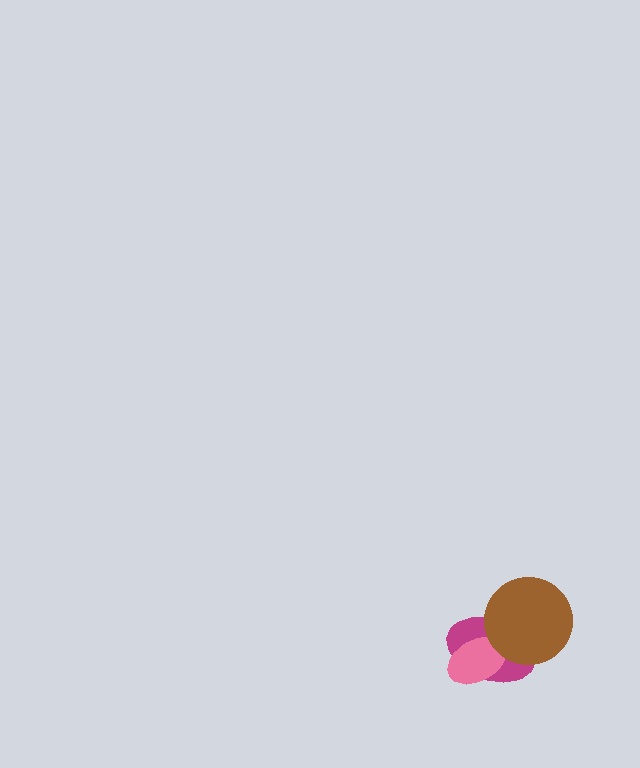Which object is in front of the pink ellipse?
The brown circle is in front of the pink ellipse.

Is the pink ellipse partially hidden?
Yes, it is partially covered by another shape.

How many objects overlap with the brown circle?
2 objects overlap with the brown circle.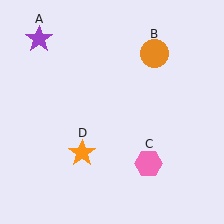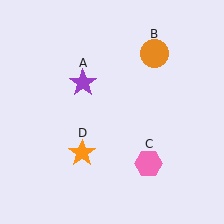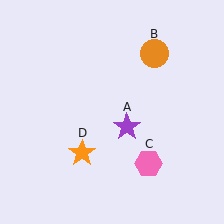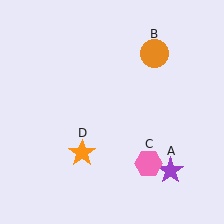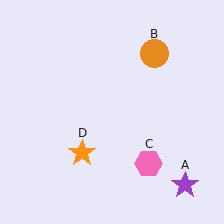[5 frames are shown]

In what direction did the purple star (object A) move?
The purple star (object A) moved down and to the right.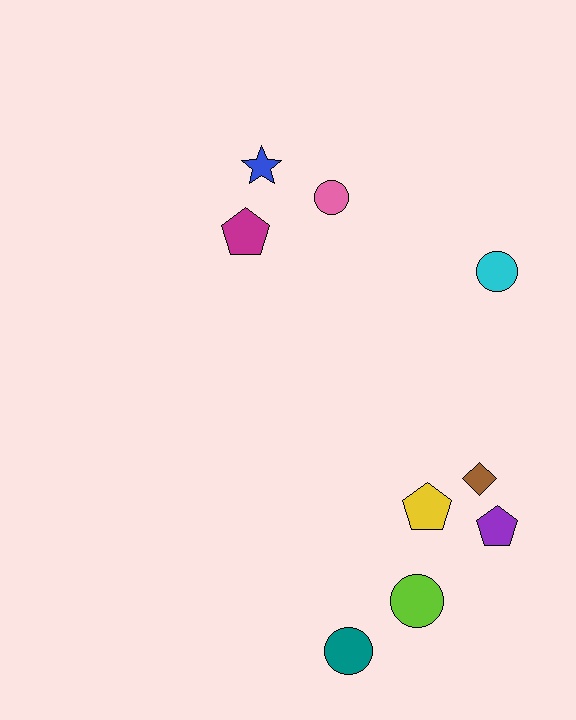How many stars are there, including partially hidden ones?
There is 1 star.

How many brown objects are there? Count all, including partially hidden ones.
There is 1 brown object.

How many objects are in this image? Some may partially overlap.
There are 9 objects.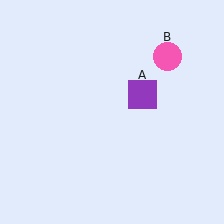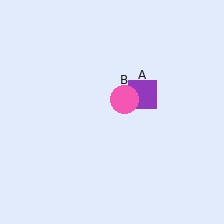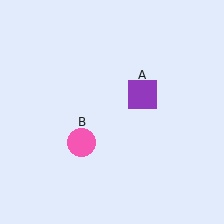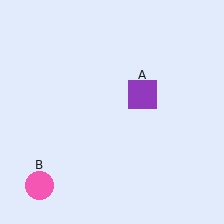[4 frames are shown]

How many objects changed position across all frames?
1 object changed position: pink circle (object B).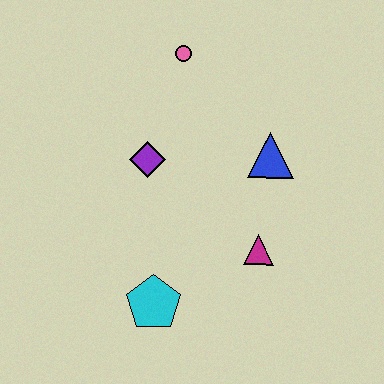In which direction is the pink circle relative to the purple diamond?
The pink circle is above the purple diamond.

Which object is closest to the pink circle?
The purple diamond is closest to the pink circle.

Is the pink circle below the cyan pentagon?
No